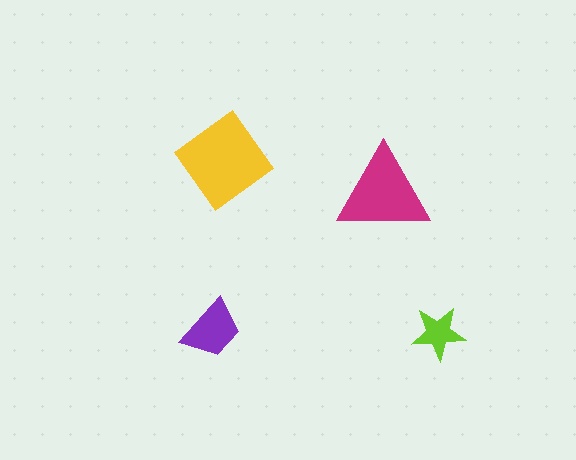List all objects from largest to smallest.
The yellow diamond, the magenta triangle, the purple trapezoid, the lime star.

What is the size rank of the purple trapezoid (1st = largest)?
3rd.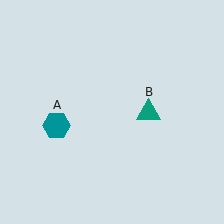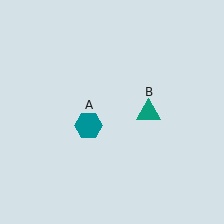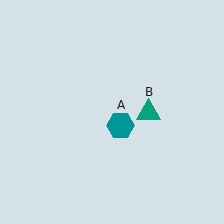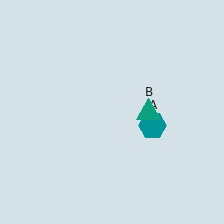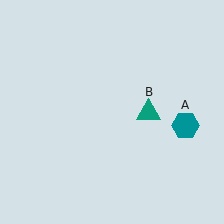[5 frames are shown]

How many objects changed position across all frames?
1 object changed position: teal hexagon (object A).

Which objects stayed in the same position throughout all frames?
Teal triangle (object B) remained stationary.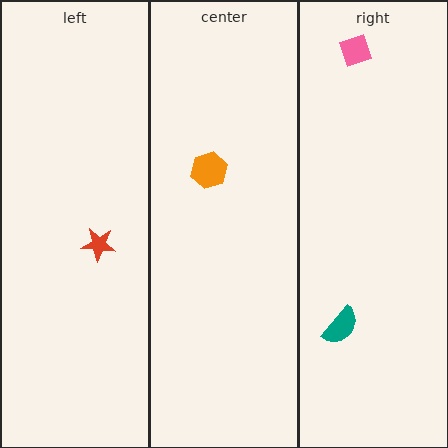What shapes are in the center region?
The orange hexagon.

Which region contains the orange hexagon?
The center region.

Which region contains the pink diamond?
The right region.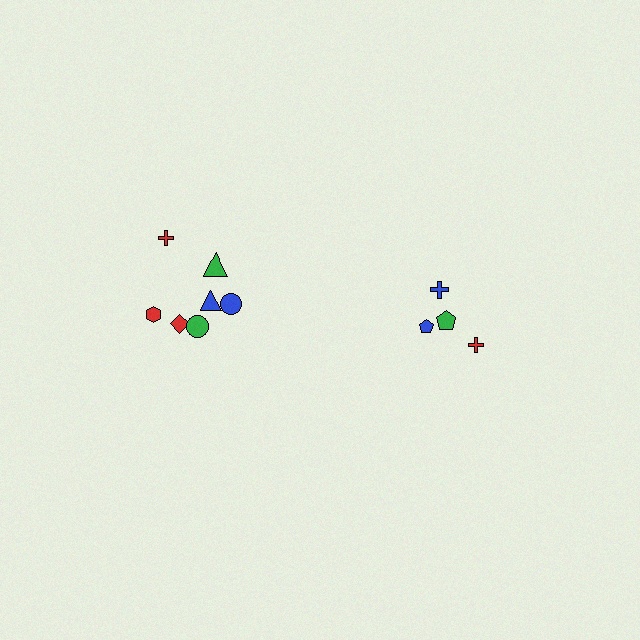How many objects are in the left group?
There are 7 objects.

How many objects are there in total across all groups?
There are 11 objects.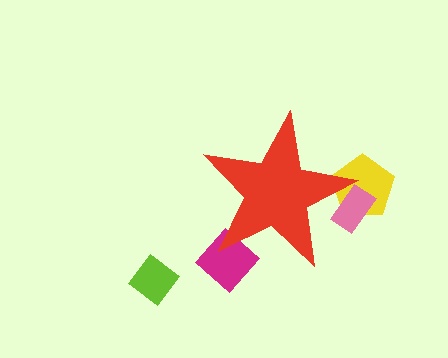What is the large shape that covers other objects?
A red star.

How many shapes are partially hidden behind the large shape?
3 shapes are partially hidden.